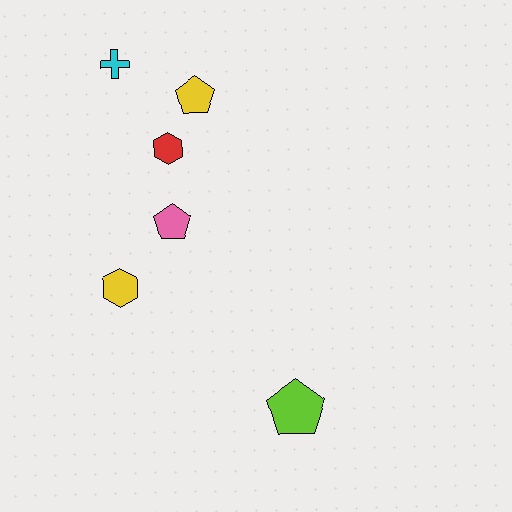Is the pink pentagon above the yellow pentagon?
No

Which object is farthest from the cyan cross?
The lime pentagon is farthest from the cyan cross.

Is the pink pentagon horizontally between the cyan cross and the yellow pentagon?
Yes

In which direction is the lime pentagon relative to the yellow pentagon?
The lime pentagon is below the yellow pentagon.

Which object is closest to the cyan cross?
The yellow pentagon is closest to the cyan cross.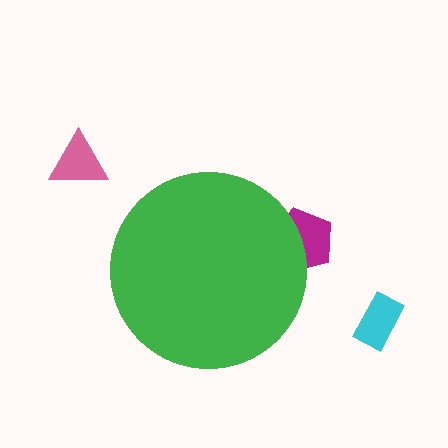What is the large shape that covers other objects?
A green circle.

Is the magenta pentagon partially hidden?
Yes, the magenta pentagon is partially hidden behind the green circle.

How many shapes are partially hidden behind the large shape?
1 shape is partially hidden.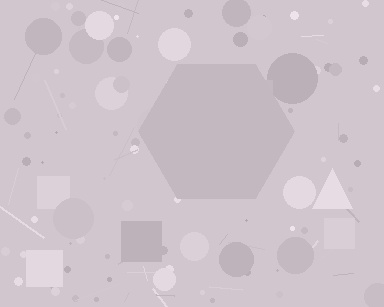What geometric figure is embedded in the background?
A hexagon is embedded in the background.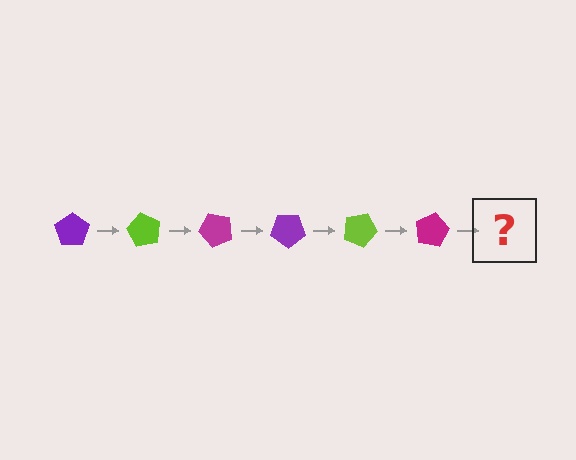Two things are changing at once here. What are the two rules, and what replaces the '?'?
The two rules are that it rotates 60 degrees each step and the color cycles through purple, lime, and magenta. The '?' should be a purple pentagon, rotated 360 degrees from the start.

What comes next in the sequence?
The next element should be a purple pentagon, rotated 360 degrees from the start.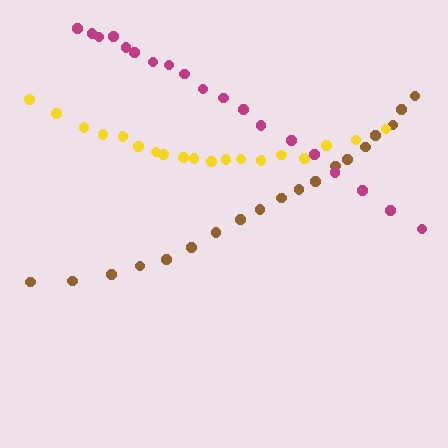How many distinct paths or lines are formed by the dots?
There are 3 distinct paths.